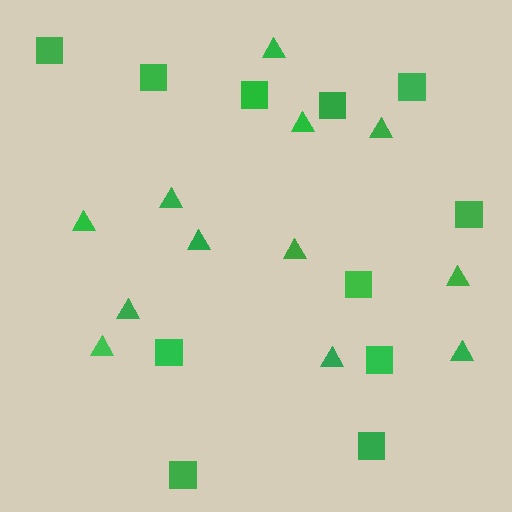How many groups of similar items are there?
There are 2 groups: one group of squares (11) and one group of triangles (12).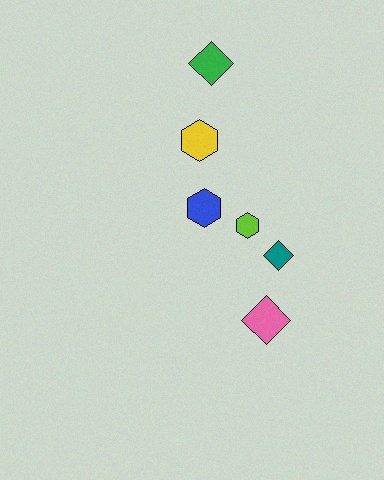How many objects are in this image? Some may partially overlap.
There are 6 objects.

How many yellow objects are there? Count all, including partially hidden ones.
There is 1 yellow object.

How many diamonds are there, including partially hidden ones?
There are 3 diamonds.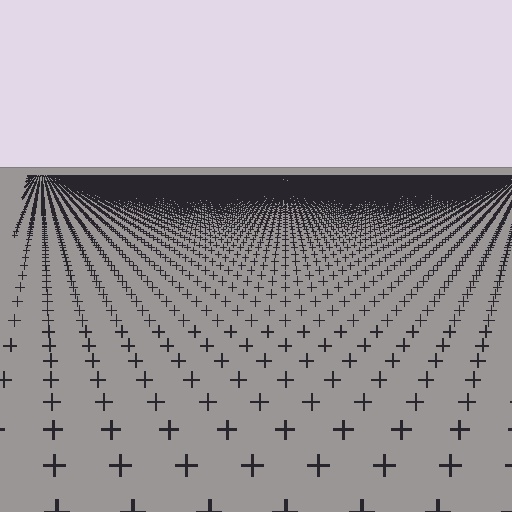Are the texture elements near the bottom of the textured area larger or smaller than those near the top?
Larger. Near the bottom, elements are closer to the viewer and appear at a bigger on-screen size.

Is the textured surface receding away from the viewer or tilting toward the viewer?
The surface is receding away from the viewer. Texture elements get smaller and denser toward the top.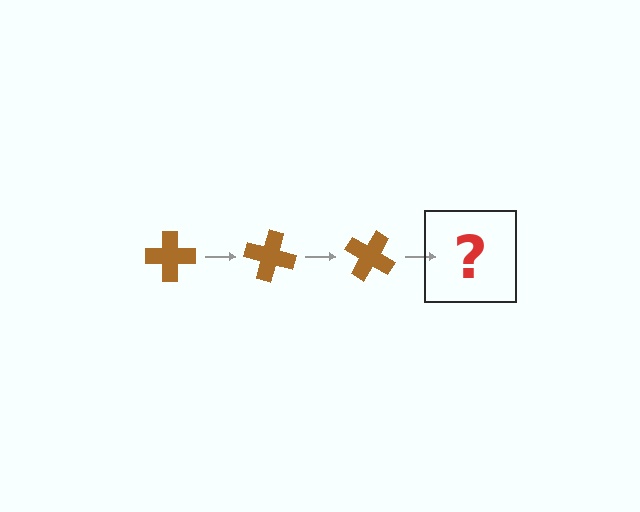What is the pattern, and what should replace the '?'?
The pattern is that the cross rotates 15 degrees each step. The '?' should be a brown cross rotated 45 degrees.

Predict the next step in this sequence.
The next step is a brown cross rotated 45 degrees.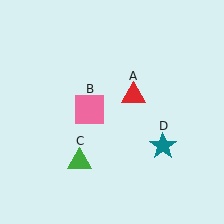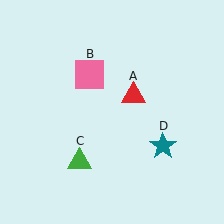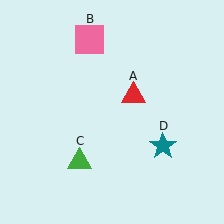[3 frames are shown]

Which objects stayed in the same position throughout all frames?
Red triangle (object A) and green triangle (object C) and teal star (object D) remained stationary.